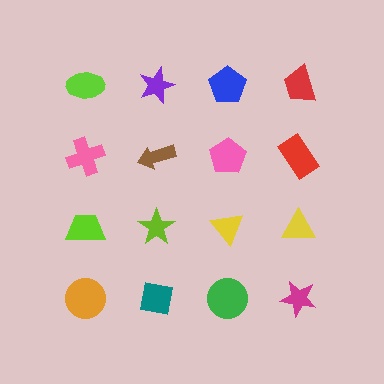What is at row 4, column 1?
An orange circle.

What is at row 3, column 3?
A yellow triangle.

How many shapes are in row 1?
4 shapes.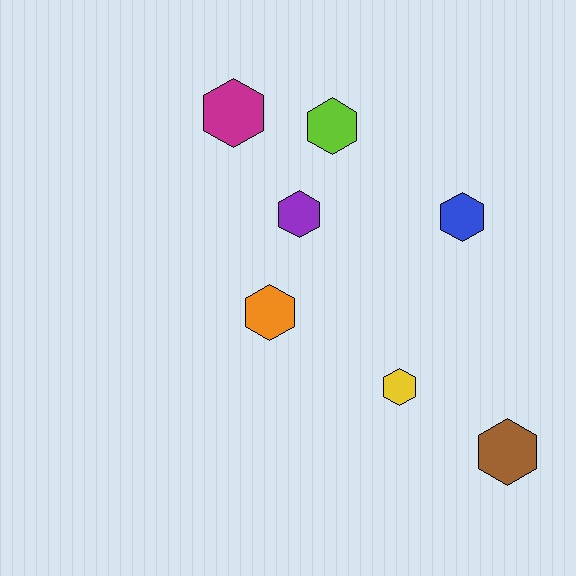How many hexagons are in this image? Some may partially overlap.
There are 7 hexagons.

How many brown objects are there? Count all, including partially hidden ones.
There is 1 brown object.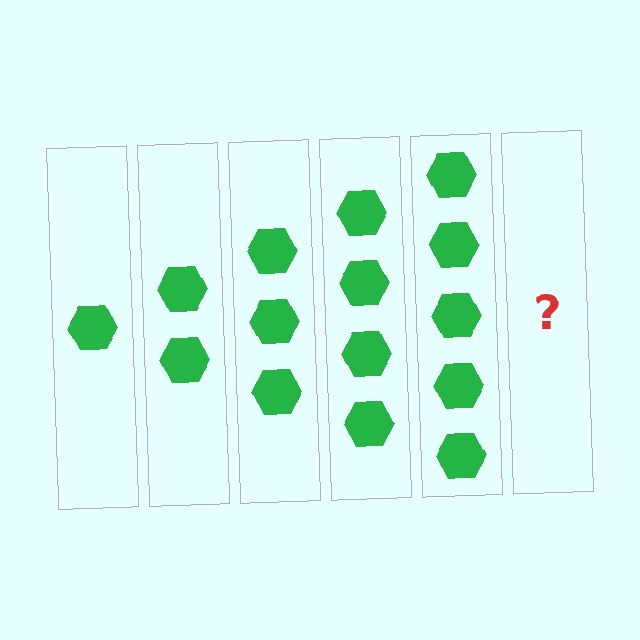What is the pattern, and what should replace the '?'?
The pattern is that each step adds one more hexagon. The '?' should be 6 hexagons.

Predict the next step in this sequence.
The next step is 6 hexagons.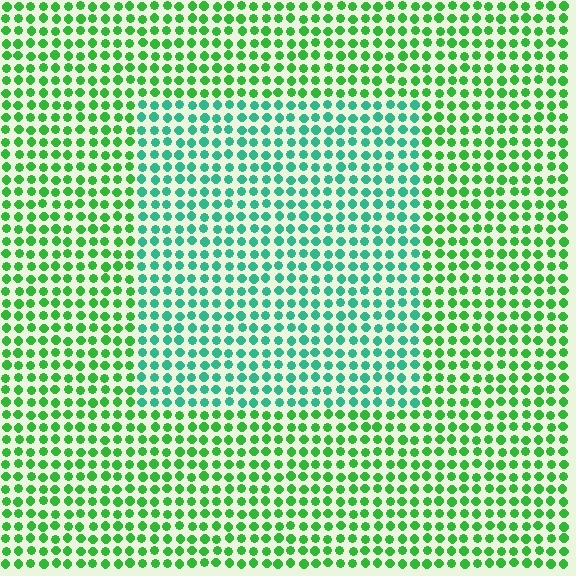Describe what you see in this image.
The image is filled with small green elements in a uniform arrangement. A rectangle-shaped region is visible where the elements are tinted to a slightly different hue, forming a subtle color boundary.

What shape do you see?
I see a rectangle.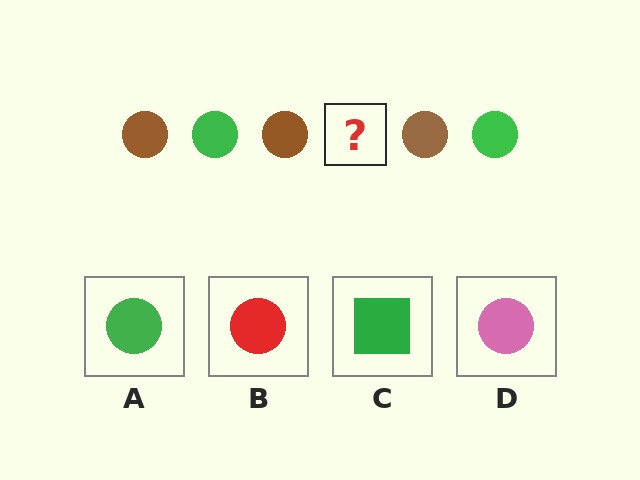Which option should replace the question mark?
Option A.